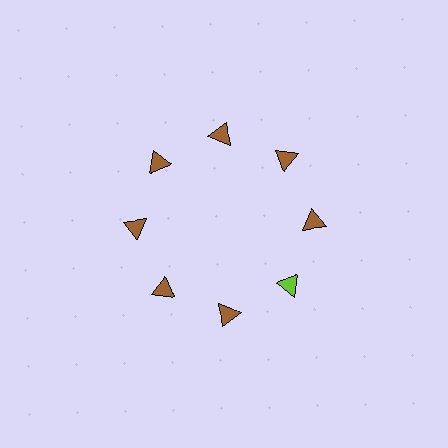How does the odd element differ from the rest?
It has a different color: lime instead of brown.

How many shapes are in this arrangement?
There are 8 shapes arranged in a ring pattern.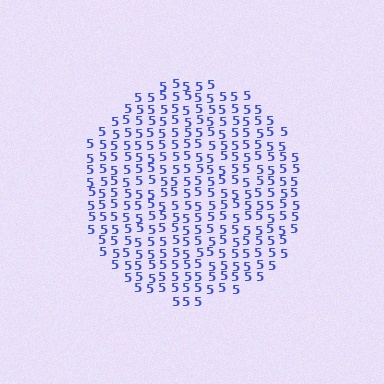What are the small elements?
The small elements are digit 5's.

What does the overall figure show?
The overall figure shows a circle.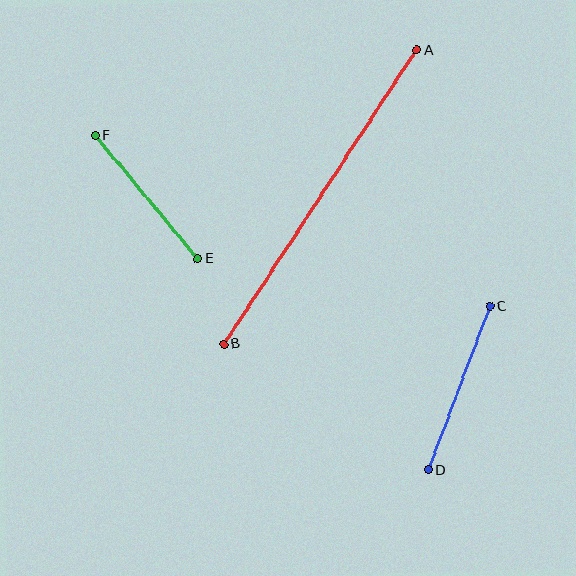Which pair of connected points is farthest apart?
Points A and B are farthest apart.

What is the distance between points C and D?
The distance is approximately 175 pixels.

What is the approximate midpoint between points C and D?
The midpoint is at approximately (459, 388) pixels.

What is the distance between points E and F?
The distance is approximately 160 pixels.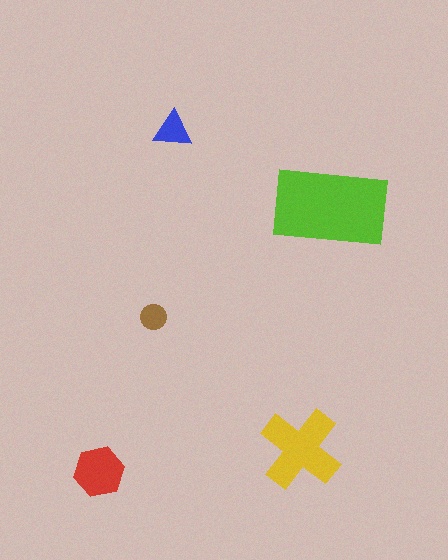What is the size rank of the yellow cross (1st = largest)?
2nd.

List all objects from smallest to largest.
The brown circle, the blue triangle, the red hexagon, the yellow cross, the lime rectangle.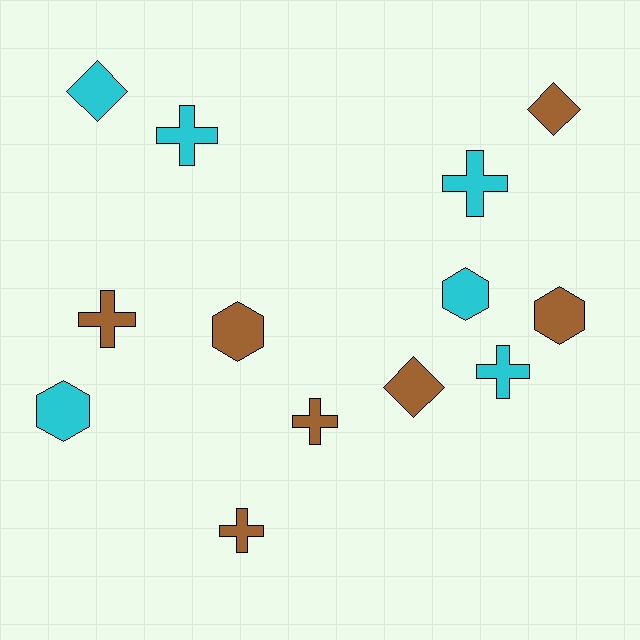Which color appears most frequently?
Brown, with 7 objects.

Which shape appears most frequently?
Cross, with 6 objects.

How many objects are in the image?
There are 13 objects.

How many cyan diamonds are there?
There is 1 cyan diamond.